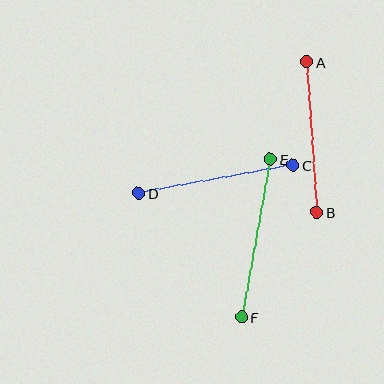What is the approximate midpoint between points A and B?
The midpoint is at approximately (312, 137) pixels.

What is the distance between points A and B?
The distance is approximately 151 pixels.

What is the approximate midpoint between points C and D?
The midpoint is at approximately (216, 179) pixels.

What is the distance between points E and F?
The distance is approximately 160 pixels.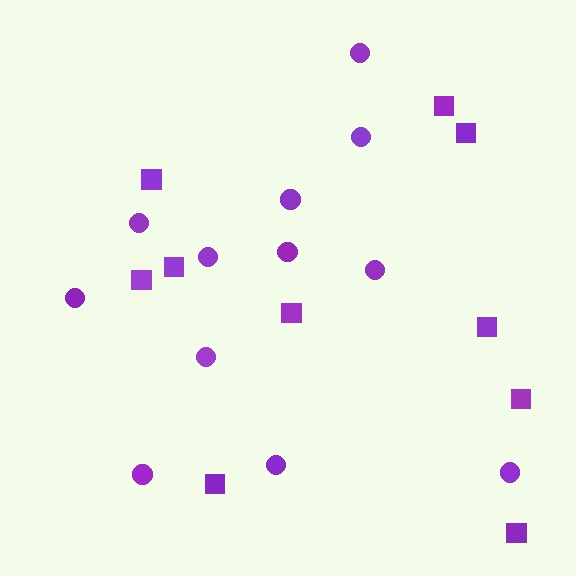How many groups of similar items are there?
There are 2 groups: one group of squares (10) and one group of circles (12).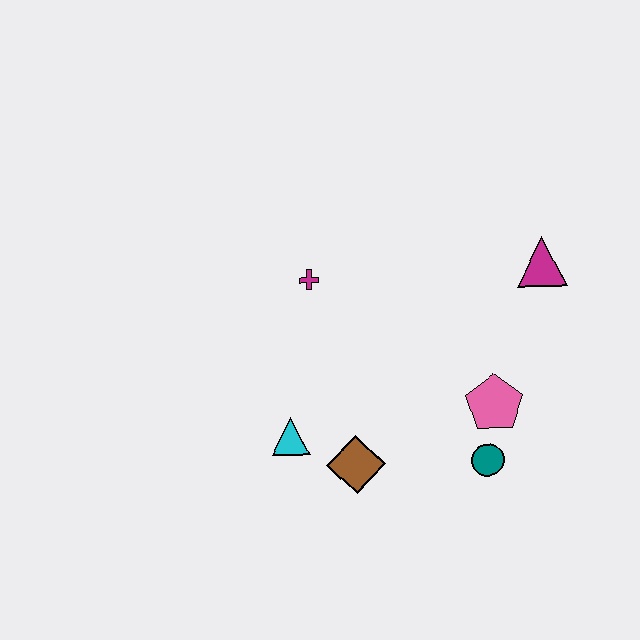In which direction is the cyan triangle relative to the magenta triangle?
The cyan triangle is to the left of the magenta triangle.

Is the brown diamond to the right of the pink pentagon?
No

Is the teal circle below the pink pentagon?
Yes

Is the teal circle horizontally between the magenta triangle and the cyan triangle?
Yes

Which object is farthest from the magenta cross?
The teal circle is farthest from the magenta cross.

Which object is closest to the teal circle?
The pink pentagon is closest to the teal circle.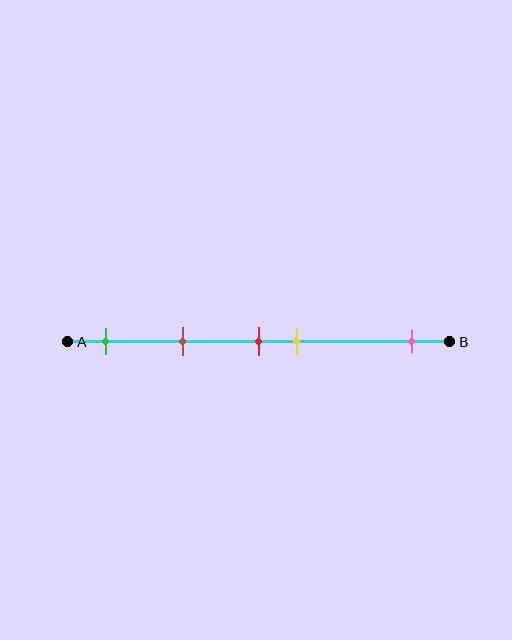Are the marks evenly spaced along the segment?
No, the marks are not evenly spaced.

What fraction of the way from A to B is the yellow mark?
The yellow mark is approximately 60% (0.6) of the way from A to B.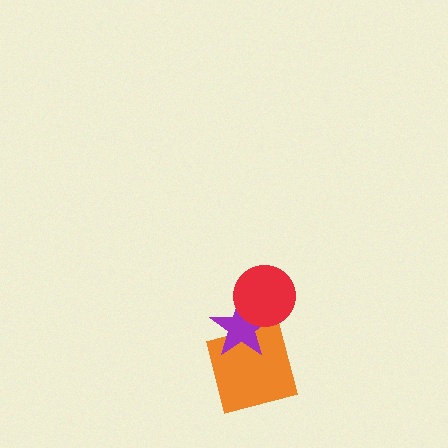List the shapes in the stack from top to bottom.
From top to bottom: the red circle, the purple star, the orange square.